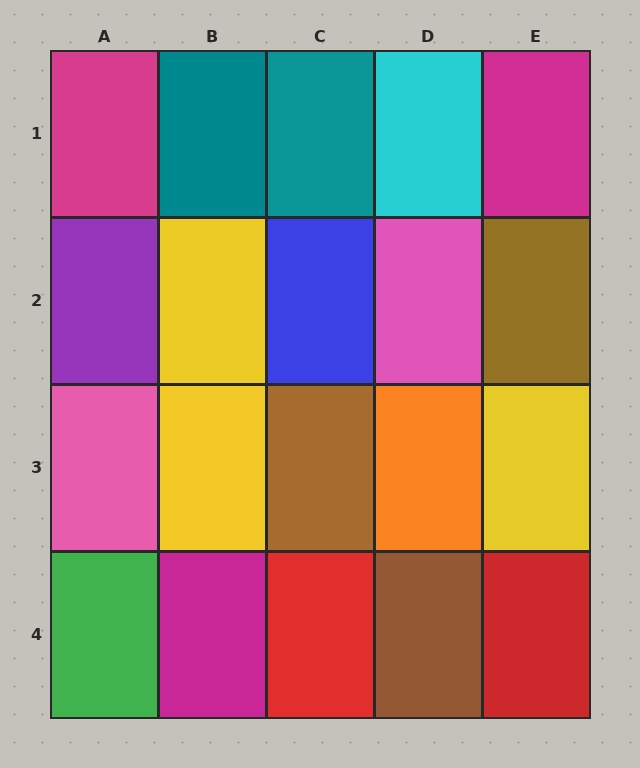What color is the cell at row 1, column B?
Teal.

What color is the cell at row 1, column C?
Teal.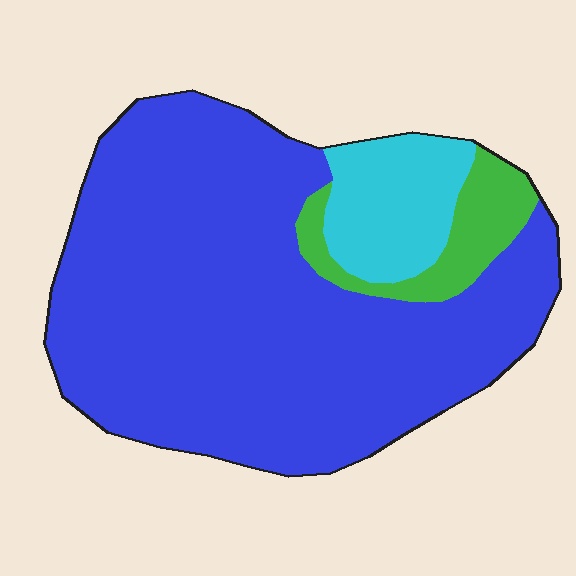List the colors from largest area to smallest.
From largest to smallest: blue, cyan, green.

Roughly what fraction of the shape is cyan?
Cyan takes up about one eighth (1/8) of the shape.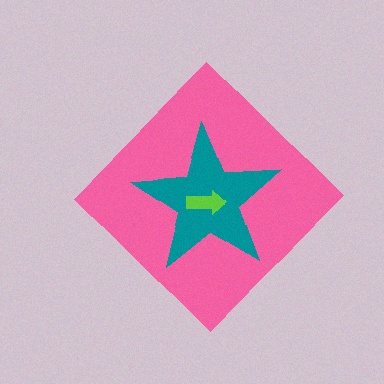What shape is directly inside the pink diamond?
The teal star.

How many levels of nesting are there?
3.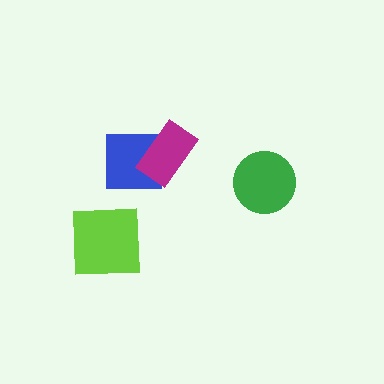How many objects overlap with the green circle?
0 objects overlap with the green circle.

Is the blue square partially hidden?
Yes, it is partially covered by another shape.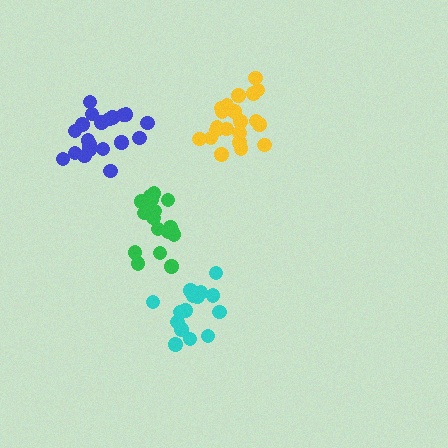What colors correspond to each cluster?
The clusters are colored: yellow, cyan, green, blue.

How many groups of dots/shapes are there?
There are 4 groups.